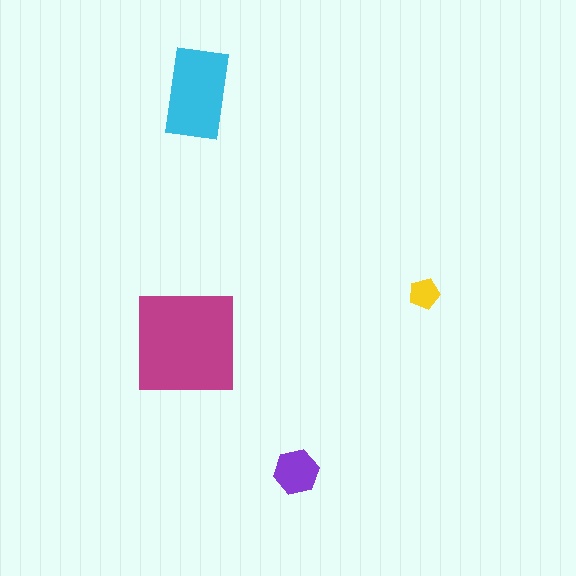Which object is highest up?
The cyan rectangle is topmost.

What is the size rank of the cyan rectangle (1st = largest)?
2nd.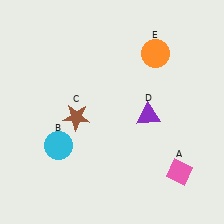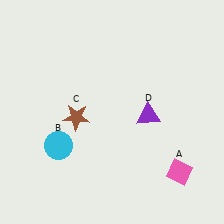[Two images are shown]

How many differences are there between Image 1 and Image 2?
There is 1 difference between the two images.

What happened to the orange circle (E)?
The orange circle (E) was removed in Image 2. It was in the top-right area of Image 1.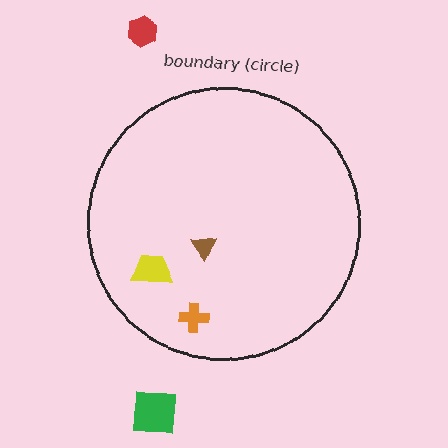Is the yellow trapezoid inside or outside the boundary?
Inside.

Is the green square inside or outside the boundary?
Outside.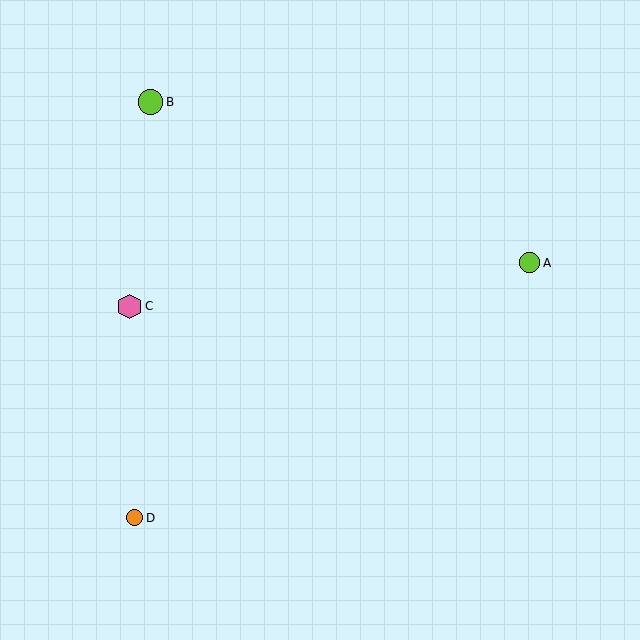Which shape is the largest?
The lime circle (labeled B) is the largest.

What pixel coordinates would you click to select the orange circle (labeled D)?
Click at (135, 518) to select the orange circle D.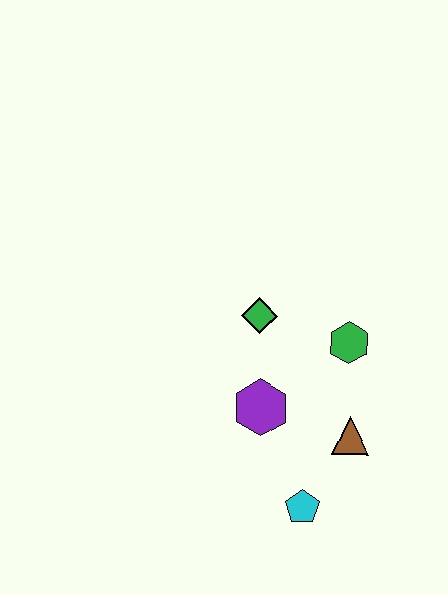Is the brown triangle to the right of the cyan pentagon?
Yes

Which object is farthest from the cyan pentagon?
The green diamond is farthest from the cyan pentagon.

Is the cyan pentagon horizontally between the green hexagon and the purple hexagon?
Yes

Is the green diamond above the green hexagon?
Yes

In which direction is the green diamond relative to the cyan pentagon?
The green diamond is above the cyan pentagon.